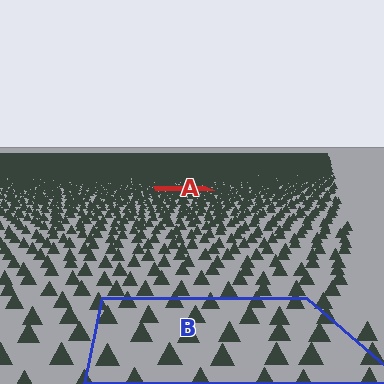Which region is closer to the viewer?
Region B is closer. The texture elements there are larger and more spread out.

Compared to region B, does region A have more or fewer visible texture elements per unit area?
Region A has more texture elements per unit area — they are packed more densely because it is farther away.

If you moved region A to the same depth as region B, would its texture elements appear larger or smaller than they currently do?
They would appear larger. At a closer depth, the same texture elements are projected at a bigger on-screen size.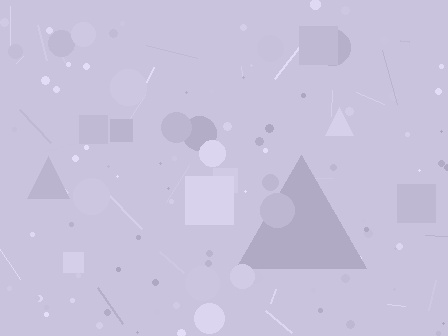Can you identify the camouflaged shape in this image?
The camouflaged shape is a triangle.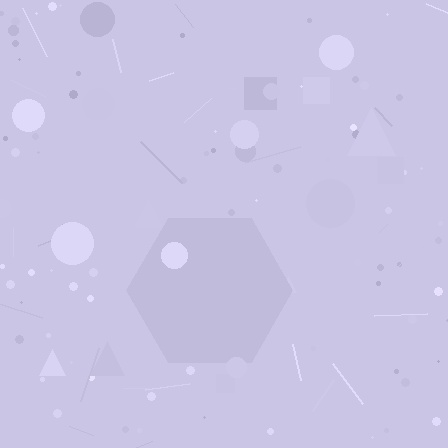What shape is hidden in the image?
A hexagon is hidden in the image.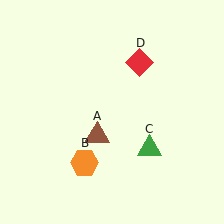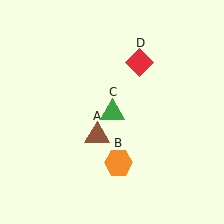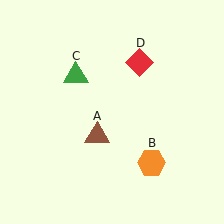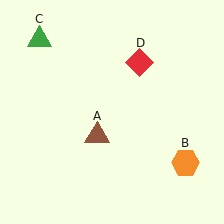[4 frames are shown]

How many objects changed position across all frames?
2 objects changed position: orange hexagon (object B), green triangle (object C).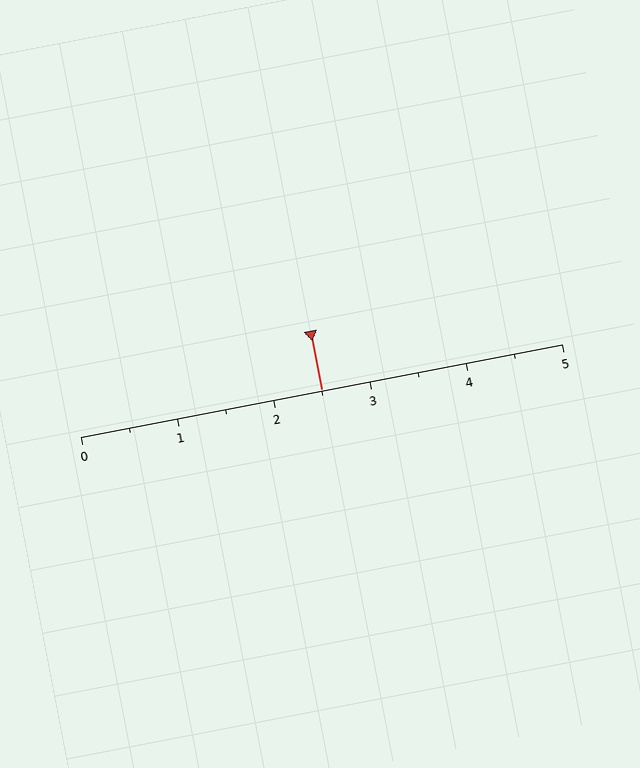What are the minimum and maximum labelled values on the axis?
The axis runs from 0 to 5.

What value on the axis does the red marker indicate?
The marker indicates approximately 2.5.